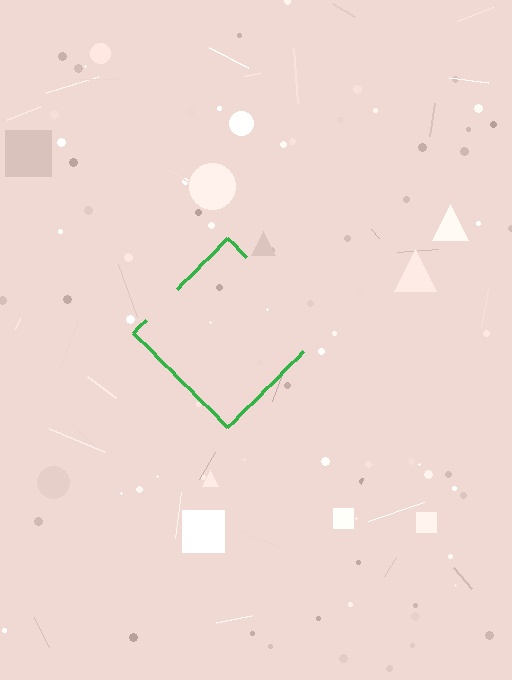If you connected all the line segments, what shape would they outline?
They would outline a diamond.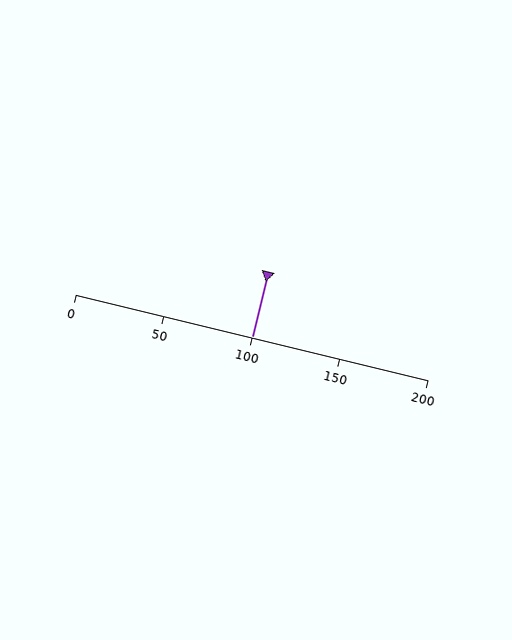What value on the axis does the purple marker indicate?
The marker indicates approximately 100.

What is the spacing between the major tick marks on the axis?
The major ticks are spaced 50 apart.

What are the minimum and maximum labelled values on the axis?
The axis runs from 0 to 200.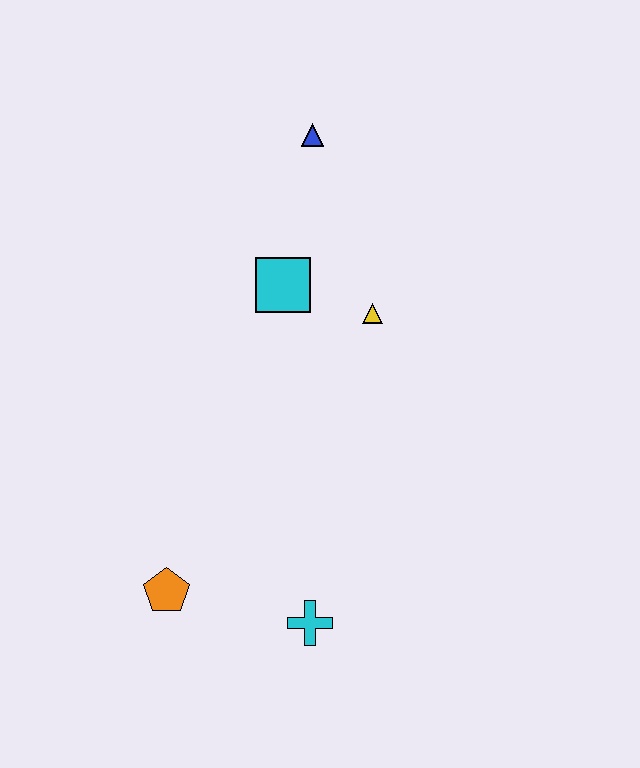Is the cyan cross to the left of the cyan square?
No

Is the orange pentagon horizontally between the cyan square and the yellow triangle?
No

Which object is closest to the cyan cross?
The orange pentagon is closest to the cyan cross.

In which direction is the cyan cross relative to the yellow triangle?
The cyan cross is below the yellow triangle.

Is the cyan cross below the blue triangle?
Yes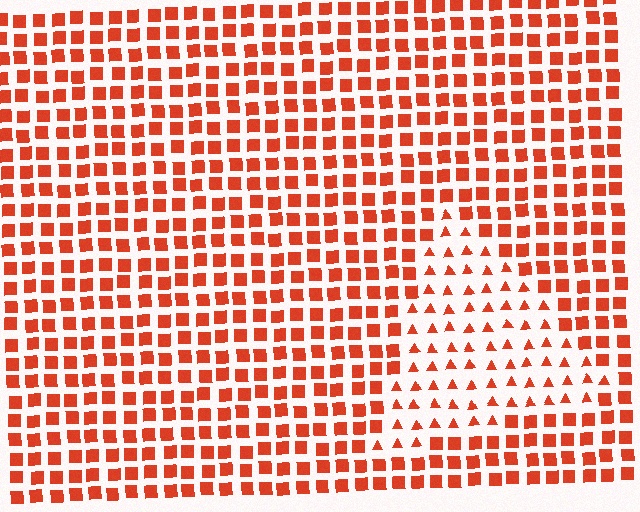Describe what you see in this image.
The image is filled with small red elements arranged in a uniform grid. A triangle-shaped region contains triangles, while the surrounding area contains squares. The boundary is defined purely by the change in element shape.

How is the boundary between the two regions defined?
The boundary is defined by a change in element shape: triangles inside vs. squares outside. All elements share the same color and spacing.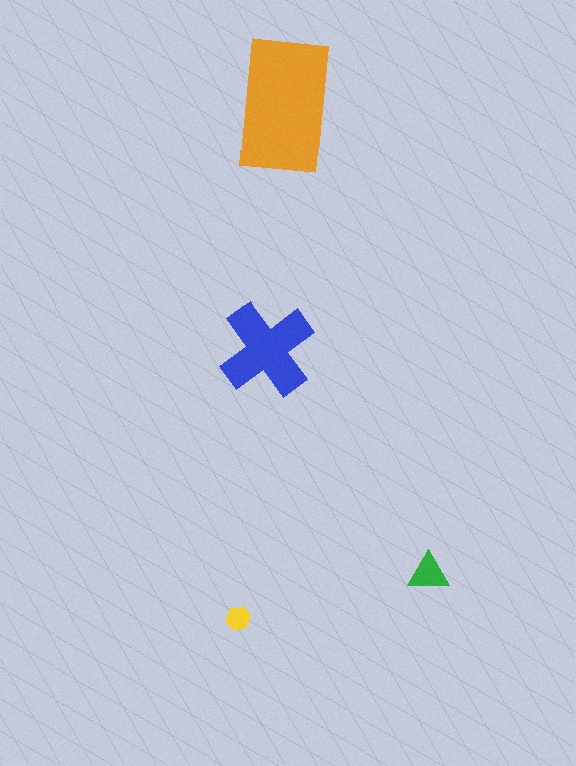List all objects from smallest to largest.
The yellow hexagon, the green triangle, the blue cross, the orange rectangle.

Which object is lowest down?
The yellow hexagon is bottommost.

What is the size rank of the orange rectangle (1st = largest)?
1st.